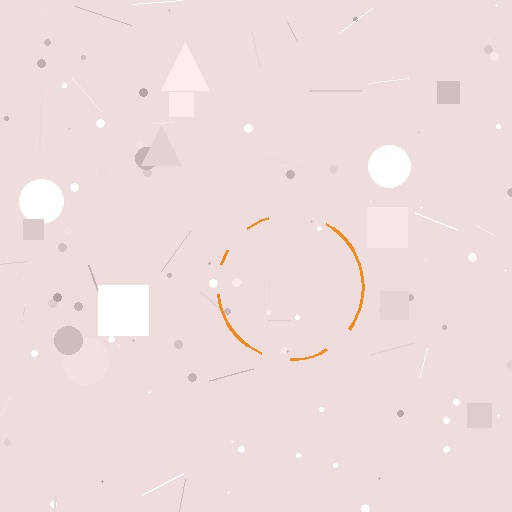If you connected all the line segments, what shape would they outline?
They would outline a circle.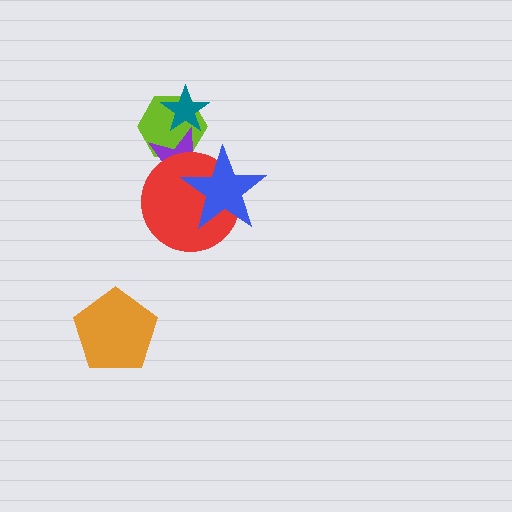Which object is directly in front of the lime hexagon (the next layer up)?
The purple star is directly in front of the lime hexagon.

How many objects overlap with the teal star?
2 objects overlap with the teal star.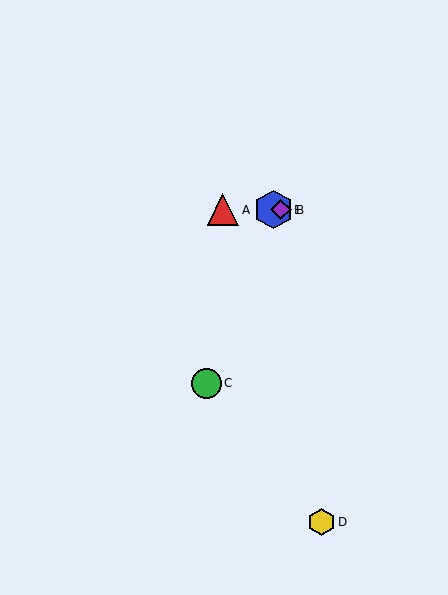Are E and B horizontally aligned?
Yes, both are at y≈210.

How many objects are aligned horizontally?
3 objects (A, B, E) are aligned horizontally.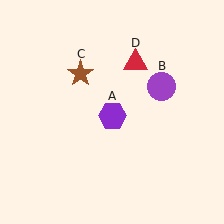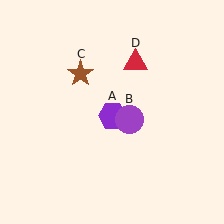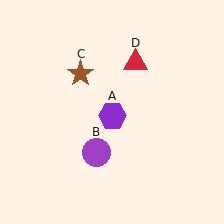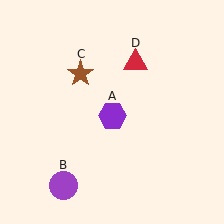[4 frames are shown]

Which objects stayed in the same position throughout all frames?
Purple hexagon (object A) and brown star (object C) and red triangle (object D) remained stationary.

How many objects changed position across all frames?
1 object changed position: purple circle (object B).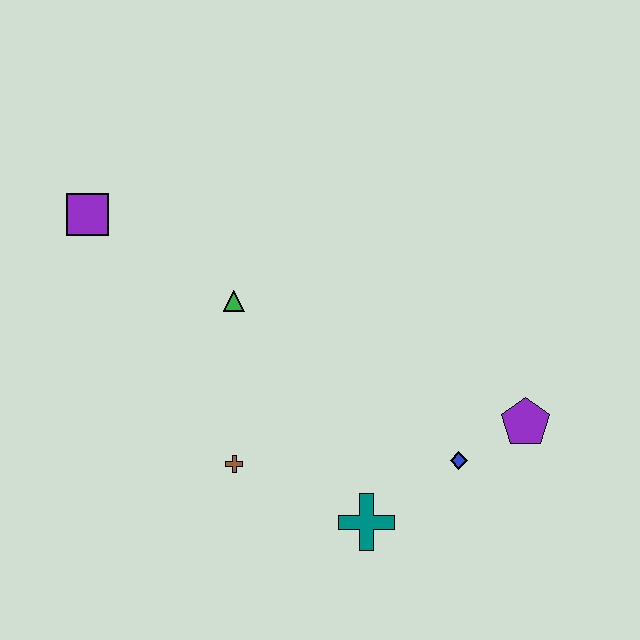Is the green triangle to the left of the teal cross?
Yes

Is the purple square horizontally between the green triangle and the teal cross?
No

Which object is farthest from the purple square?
The purple pentagon is farthest from the purple square.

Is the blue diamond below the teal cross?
No